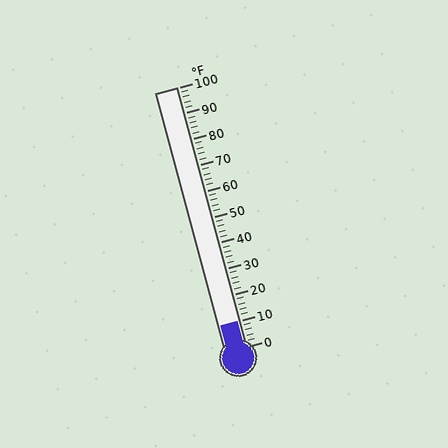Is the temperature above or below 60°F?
The temperature is below 60°F.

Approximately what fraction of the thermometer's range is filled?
The thermometer is filled to approximately 10% of its range.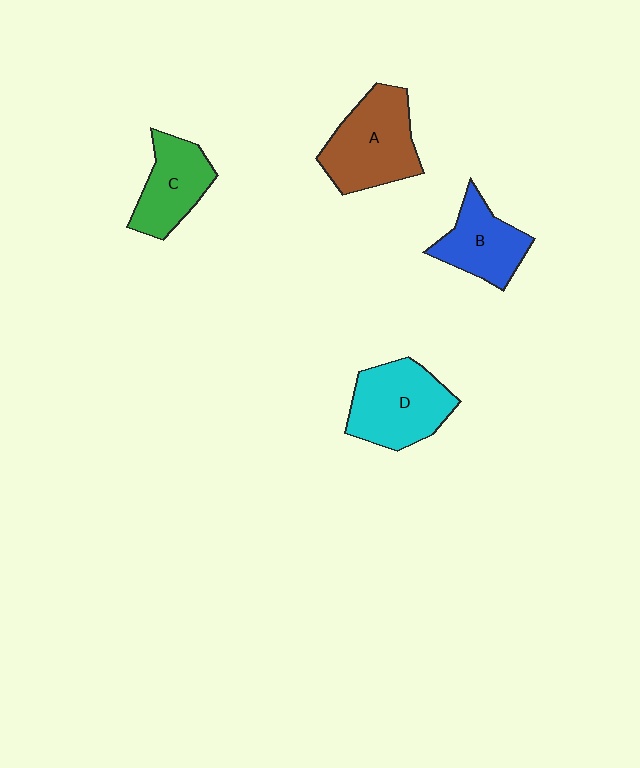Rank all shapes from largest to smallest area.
From largest to smallest: A (brown), D (cyan), C (green), B (blue).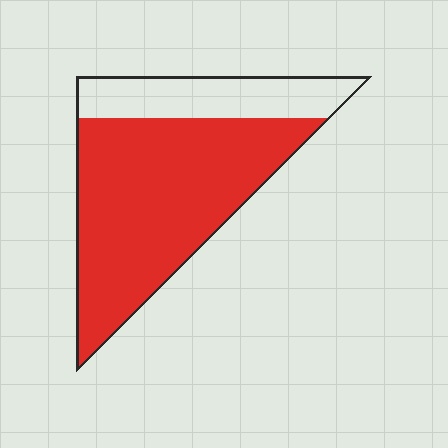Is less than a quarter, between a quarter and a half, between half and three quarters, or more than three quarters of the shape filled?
Between half and three quarters.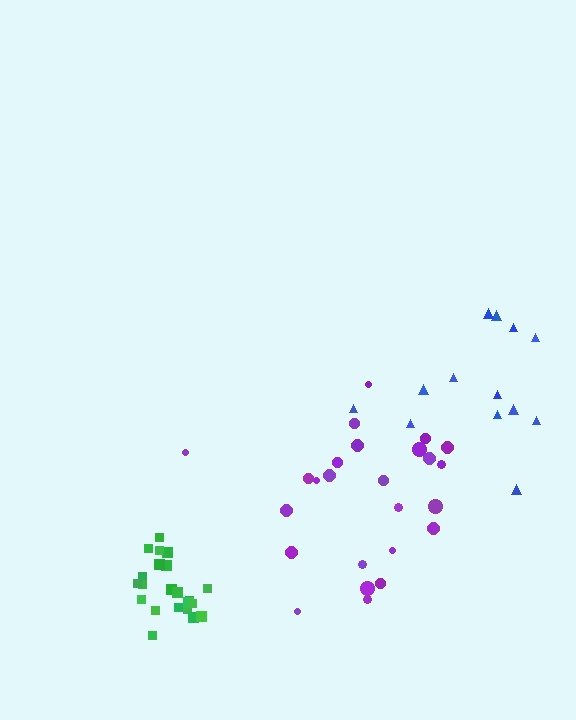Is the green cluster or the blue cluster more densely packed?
Green.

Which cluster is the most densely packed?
Green.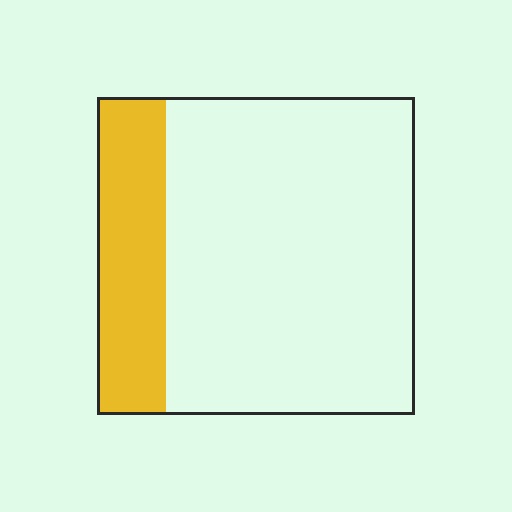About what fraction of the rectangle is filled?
About one fifth (1/5).